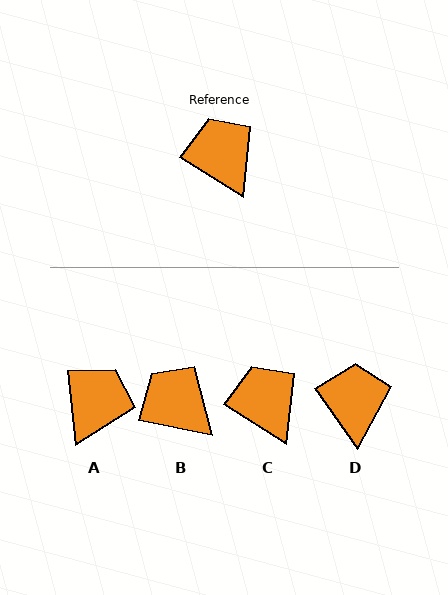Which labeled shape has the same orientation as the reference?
C.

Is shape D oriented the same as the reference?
No, it is off by about 22 degrees.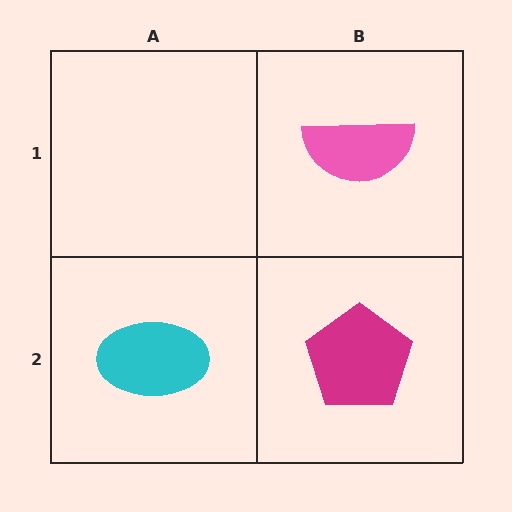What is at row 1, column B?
A pink semicircle.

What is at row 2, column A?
A cyan ellipse.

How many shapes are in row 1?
1 shape.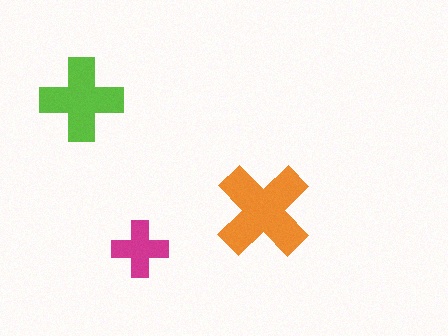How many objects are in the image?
There are 3 objects in the image.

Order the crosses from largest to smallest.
the orange one, the lime one, the magenta one.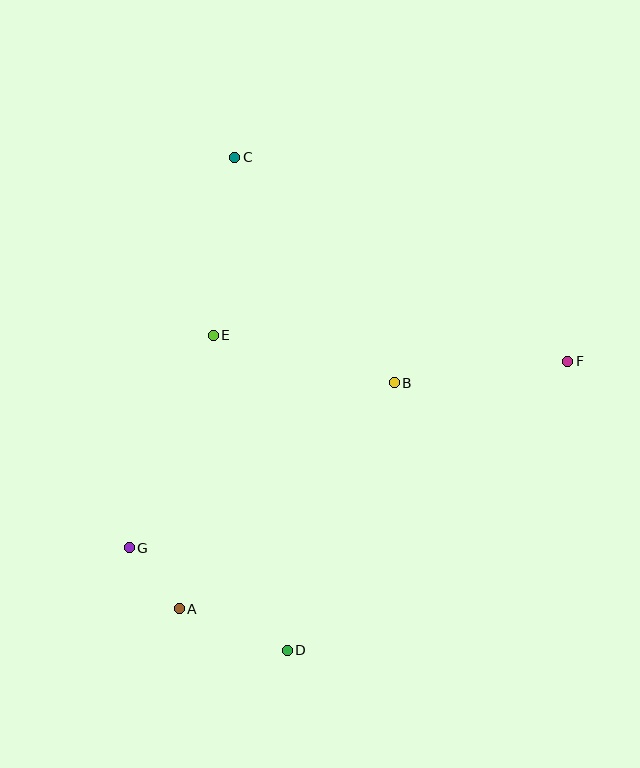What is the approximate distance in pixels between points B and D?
The distance between B and D is approximately 288 pixels.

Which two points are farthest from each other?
Points C and D are farthest from each other.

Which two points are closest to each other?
Points A and G are closest to each other.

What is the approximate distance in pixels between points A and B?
The distance between A and B is approximately 312 pixels.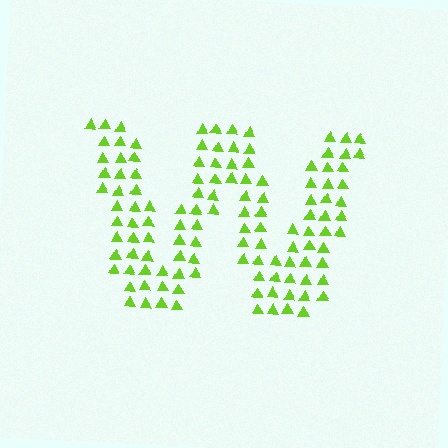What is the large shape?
The large shape is the letter W.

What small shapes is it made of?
It is made of small triangles.